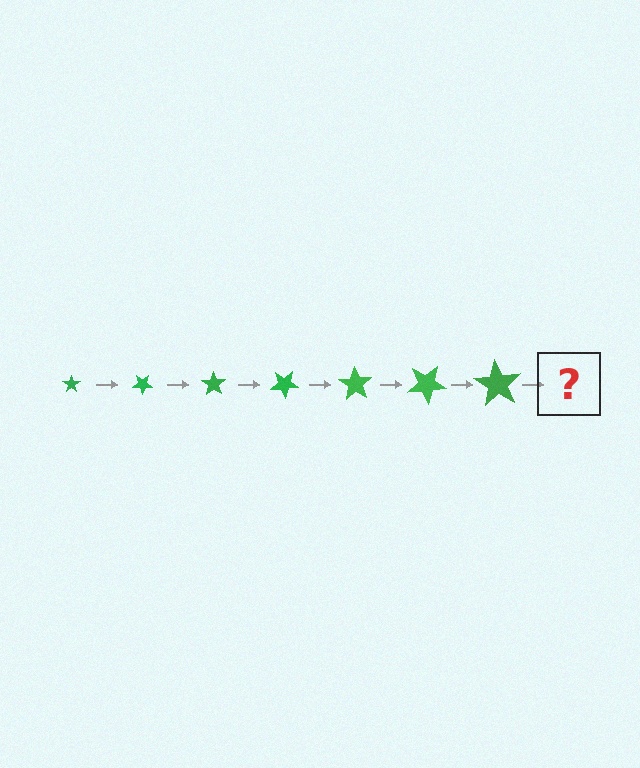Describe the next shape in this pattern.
It should be a star, larger than the previous one and rotated 245 degrees from the start.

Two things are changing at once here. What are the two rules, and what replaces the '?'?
The two rules are that the star grows larger each step and it rotates 35 degrees each step. The '?' should be a star, larger than the previous one and rotated 245 degrees from the start.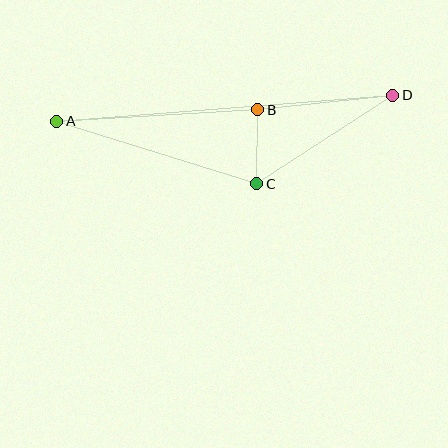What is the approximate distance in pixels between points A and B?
The distance between A and B is approximately 201 pixels.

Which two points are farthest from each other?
Points A and D are farthest from each other.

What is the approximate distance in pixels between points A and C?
The distance between A and C is approximately 210 pixels.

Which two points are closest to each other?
Points B and C are closest to each other.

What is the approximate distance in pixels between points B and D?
The distance between B and D is approximately 136 pixels.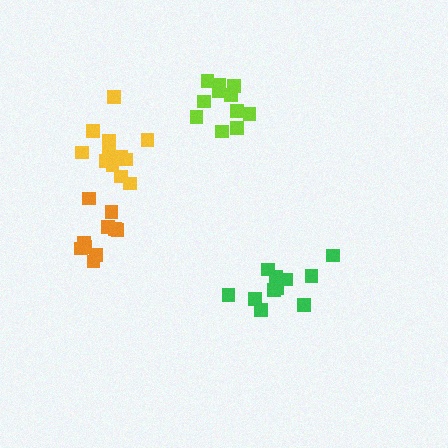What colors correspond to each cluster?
The clusters are colored: lime, yellow, green, orange.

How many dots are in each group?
Group 1: 11 dots, Group 2: 12 dots, Group 3: 11 dots, Group 4: 10 dots (44 total).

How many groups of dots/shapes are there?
There are 4 groups.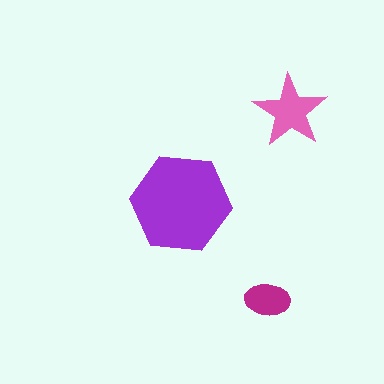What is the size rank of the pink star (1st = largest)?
2nd.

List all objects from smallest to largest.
The magenta ellipse, the pink star, the purple hexagon.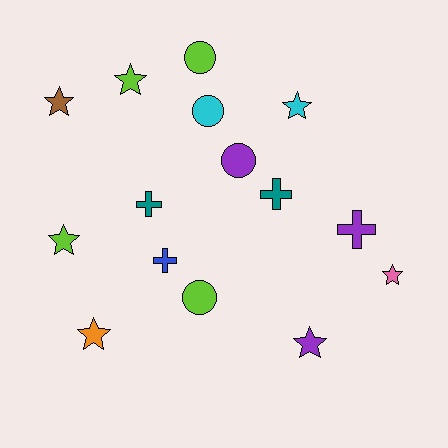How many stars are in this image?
There are 7 stars.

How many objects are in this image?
There are 15 objects.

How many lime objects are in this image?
There are 4 lime objects.